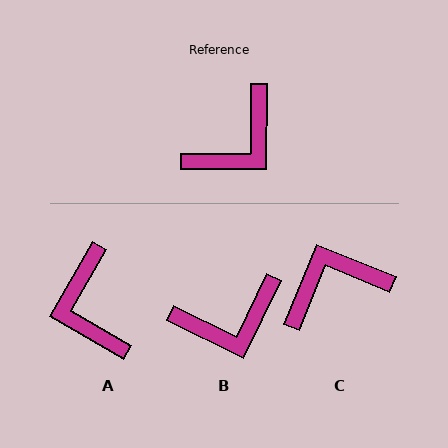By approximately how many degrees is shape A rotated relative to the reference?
Approximately 120 degrees clockwise.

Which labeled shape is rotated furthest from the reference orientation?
C, about 158 degrees away.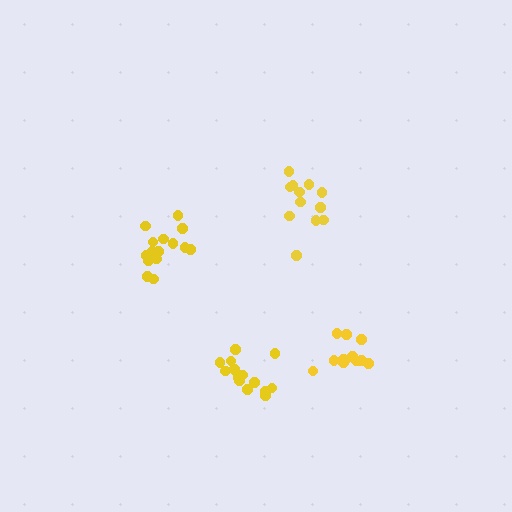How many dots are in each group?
Group 1: 14 dots, Group 2: 12 dots, Group 3: 15 dots, Group 4: 12 dots (53 total).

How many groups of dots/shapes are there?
There are 4 groups.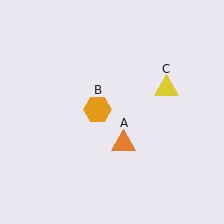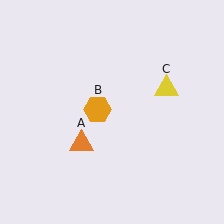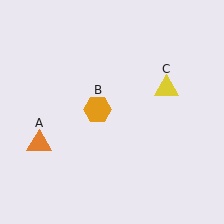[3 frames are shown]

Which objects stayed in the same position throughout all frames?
Orange hexagon (object B) and yellow triangle (object C) remained stationary.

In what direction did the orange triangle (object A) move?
The orange triangle (object A) moved left.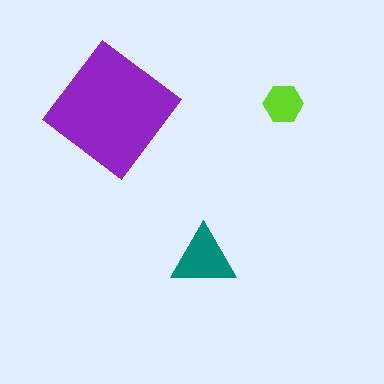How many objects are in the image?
There are 3 objects in the image.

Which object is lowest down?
The teal triangle is bottommost.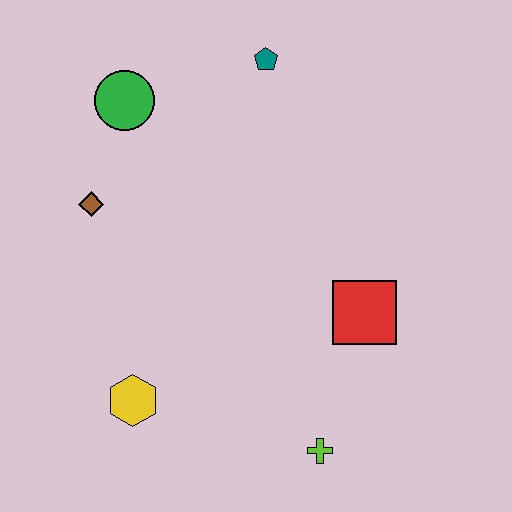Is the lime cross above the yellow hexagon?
No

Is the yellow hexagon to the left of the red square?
Yes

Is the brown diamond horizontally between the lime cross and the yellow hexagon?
No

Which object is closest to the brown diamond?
The green circle is closest to the brown diamond.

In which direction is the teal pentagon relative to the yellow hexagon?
The teal pentagon is above the yellow hexagon.